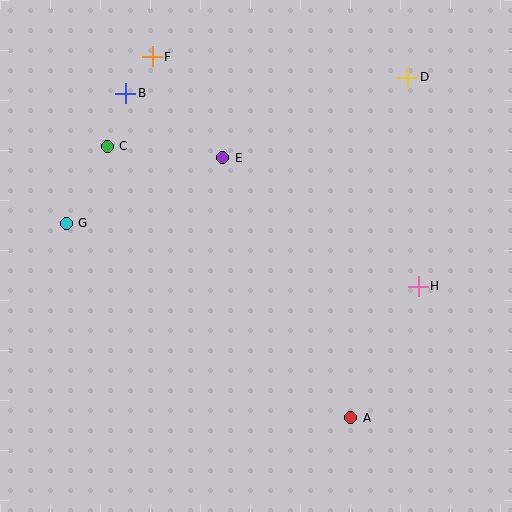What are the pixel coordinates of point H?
Point H is at (418, 286).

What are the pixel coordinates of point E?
Point E is at (223, 158).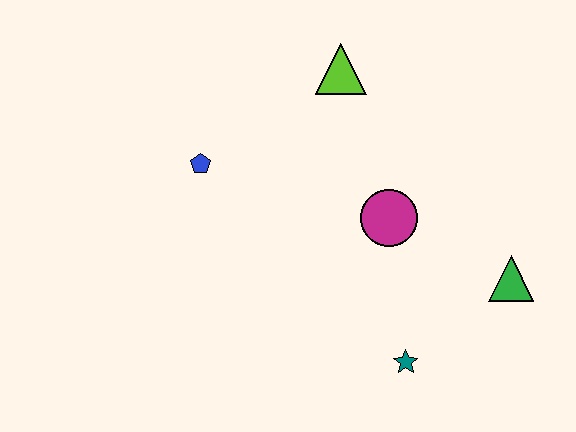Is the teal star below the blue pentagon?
Yes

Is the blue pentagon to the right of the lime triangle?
No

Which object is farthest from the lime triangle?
The teal star is farthest from the lime triangle.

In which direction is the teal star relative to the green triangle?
The teal star is to the left of the green triangle.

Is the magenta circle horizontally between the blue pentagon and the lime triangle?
No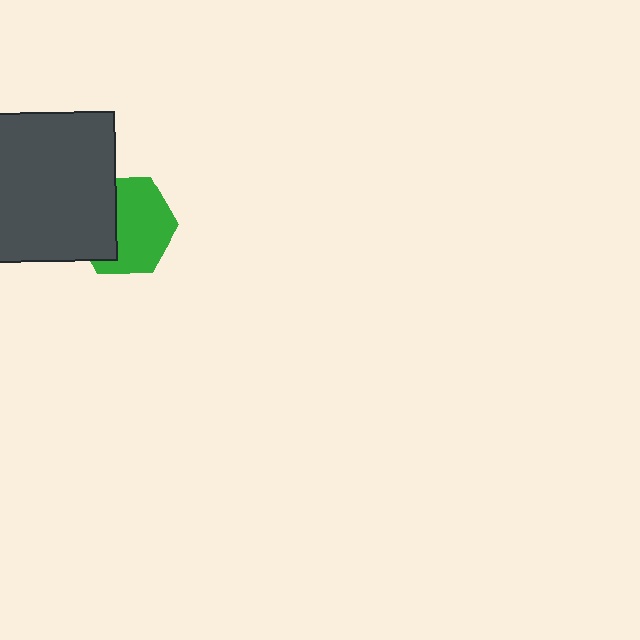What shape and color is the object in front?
The object in front is a dark gray square.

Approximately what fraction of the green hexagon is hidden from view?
Roughly 38% of the green hexagon is hidden behind the dark gray square.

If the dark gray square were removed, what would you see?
You would see the complete green hexagon.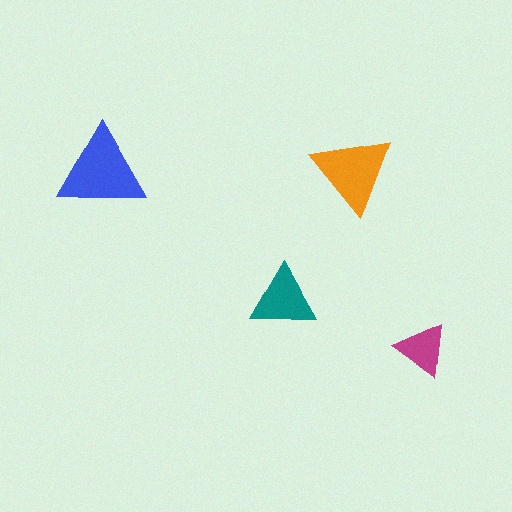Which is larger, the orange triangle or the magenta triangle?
The orange one.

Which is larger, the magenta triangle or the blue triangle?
The blue one.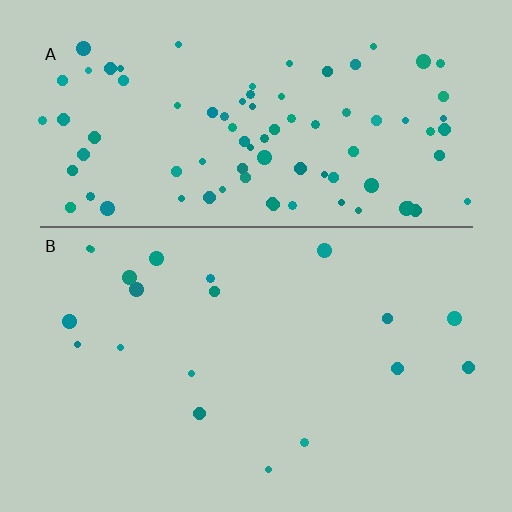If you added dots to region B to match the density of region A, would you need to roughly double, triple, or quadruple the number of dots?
Approximately quadruple.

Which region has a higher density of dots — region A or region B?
A (the top).